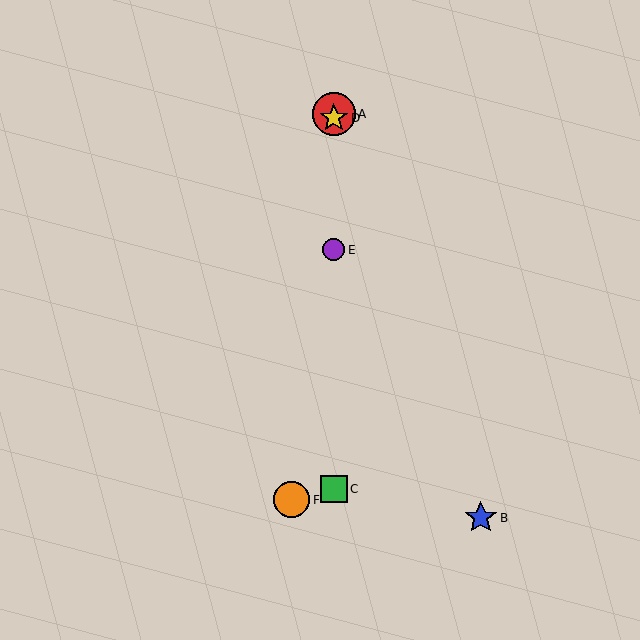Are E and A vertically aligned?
Yes, both are at x≈334.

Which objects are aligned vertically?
Objects A, C, D, E are aligned vertically.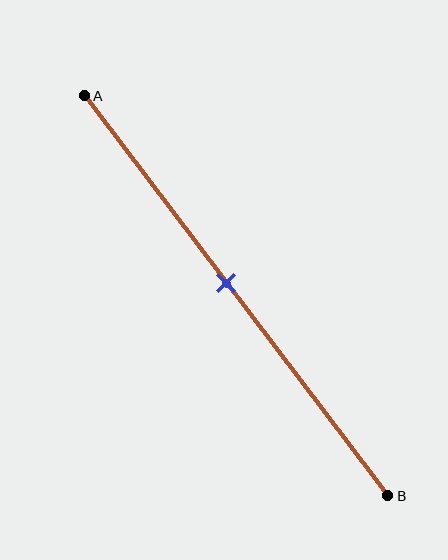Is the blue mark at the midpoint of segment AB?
No, the mark is at about 45% from A, not at the 50% midpoint.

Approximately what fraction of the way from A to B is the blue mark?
The blue mark is approximately 45% of the way from A to B.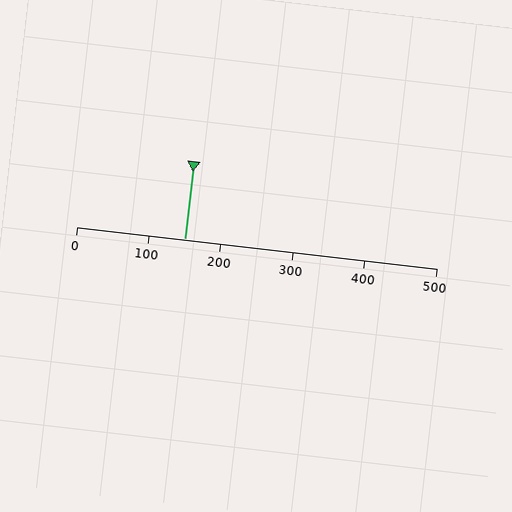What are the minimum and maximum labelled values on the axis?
The axis runs from 0 to 500.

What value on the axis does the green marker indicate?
The marker indicates approximately 150.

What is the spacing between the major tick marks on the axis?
The major ticks are spaced 100 apart.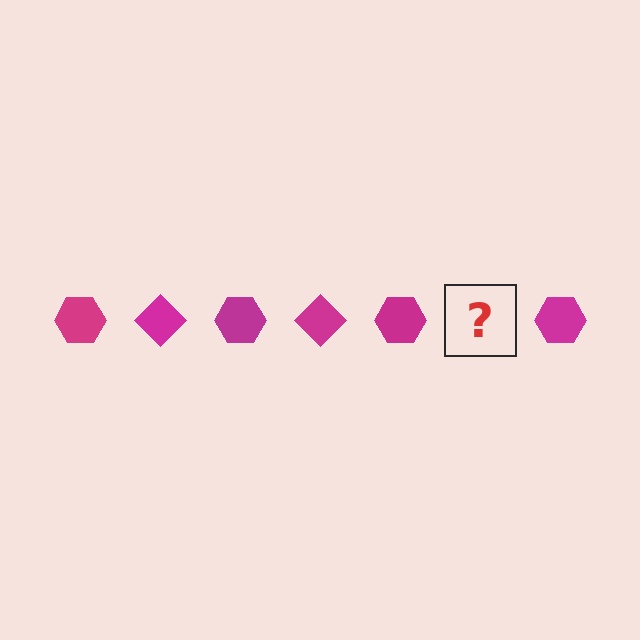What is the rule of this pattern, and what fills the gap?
The rule is that the pattern cycles through hexagon, diamond shapes in magenta. The gap should be filled with a magenta diamond.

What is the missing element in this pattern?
The missing element is a magenta diamond.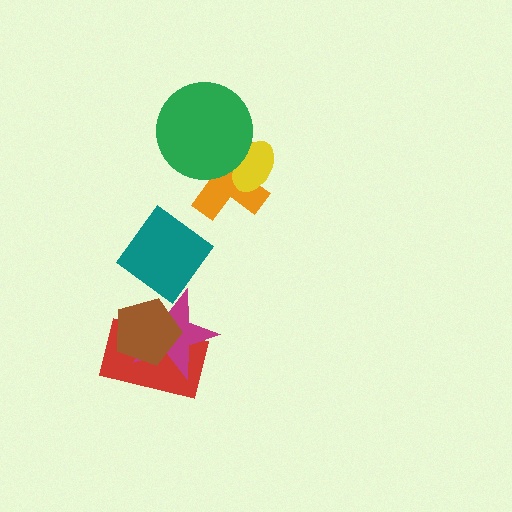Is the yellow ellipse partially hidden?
Yes, it is partially covered by another shape.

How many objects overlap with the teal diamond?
0 objects overlap with the teal diamond.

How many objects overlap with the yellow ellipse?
2 objects overlap with the yellow ellipse.